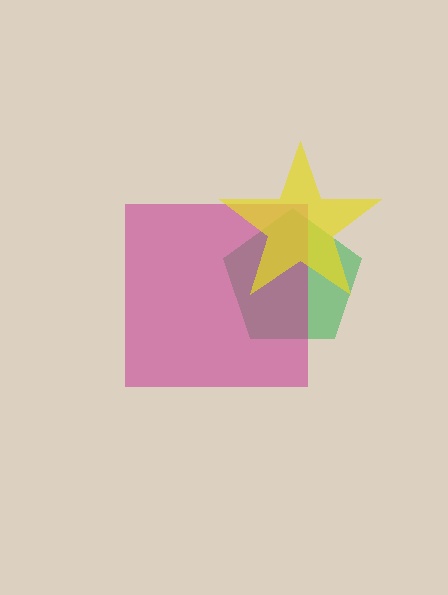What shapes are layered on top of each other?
The layered shapes are: a green pentagon, a magenta square, a yellow star.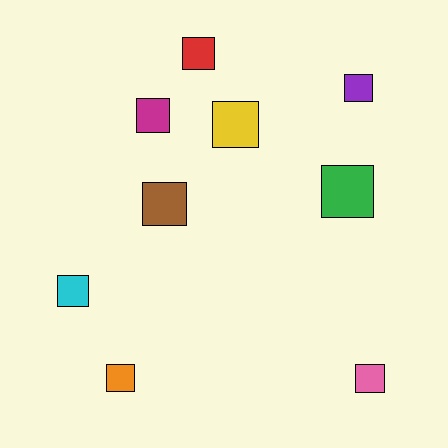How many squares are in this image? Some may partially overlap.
There are 9 squares.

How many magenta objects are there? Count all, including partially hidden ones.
There is 1 magenta object.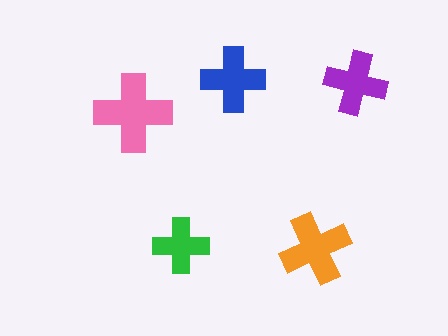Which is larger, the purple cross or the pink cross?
The pink one.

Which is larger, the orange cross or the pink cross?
The pink one.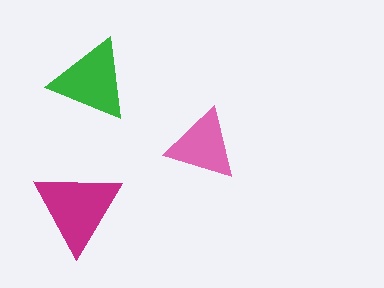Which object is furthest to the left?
The magenta triangle is leftmost.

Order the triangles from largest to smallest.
the magenta one, the green one, the pink one.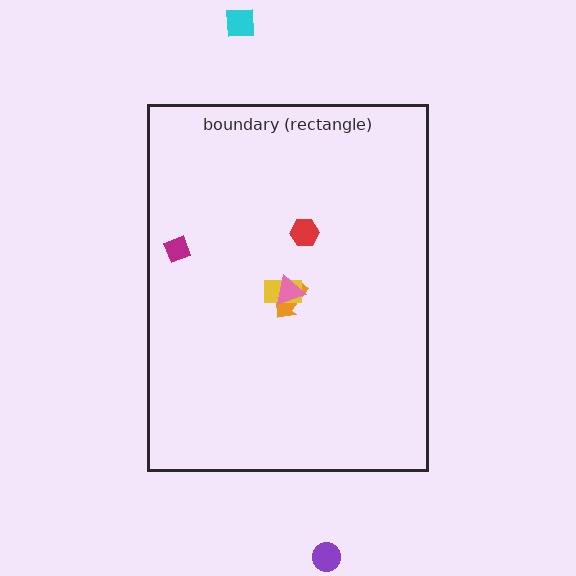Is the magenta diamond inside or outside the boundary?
Inside.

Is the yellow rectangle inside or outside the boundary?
Inside.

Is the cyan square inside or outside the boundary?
Outside.